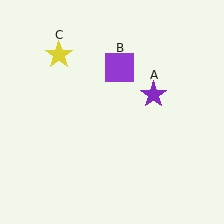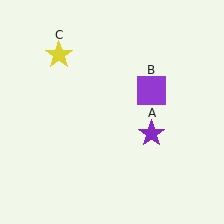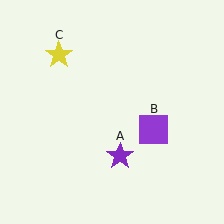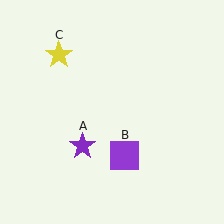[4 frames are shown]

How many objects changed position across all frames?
2 objects changed position: purple star (object A), purple square (object B).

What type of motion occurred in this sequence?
The purple star (object A), purple square (object B) rotated clockwise around the center of the scene.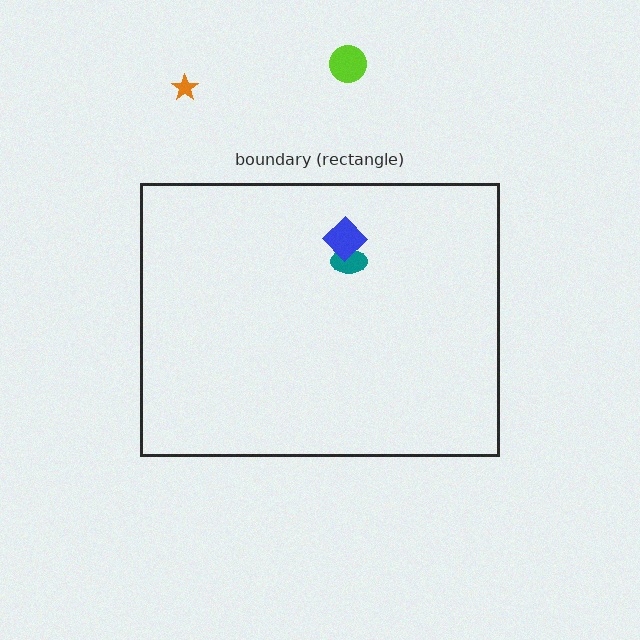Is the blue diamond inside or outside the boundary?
Inside.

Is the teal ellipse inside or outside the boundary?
Inside.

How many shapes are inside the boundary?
2 inside, 2 outside.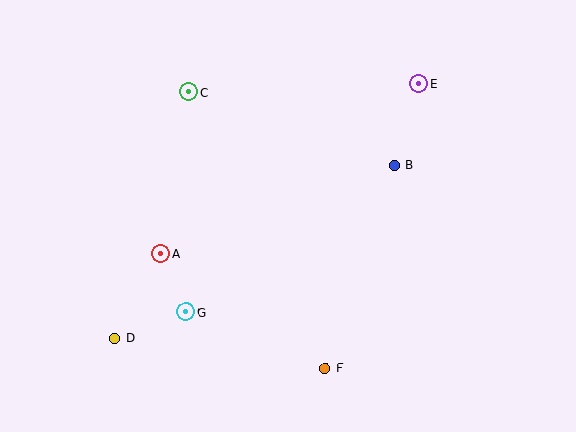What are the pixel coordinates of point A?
Point A is at (161, 254).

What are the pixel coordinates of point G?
Point G is at (186, 312).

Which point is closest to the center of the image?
Point B at (394, 165) is closest to the center.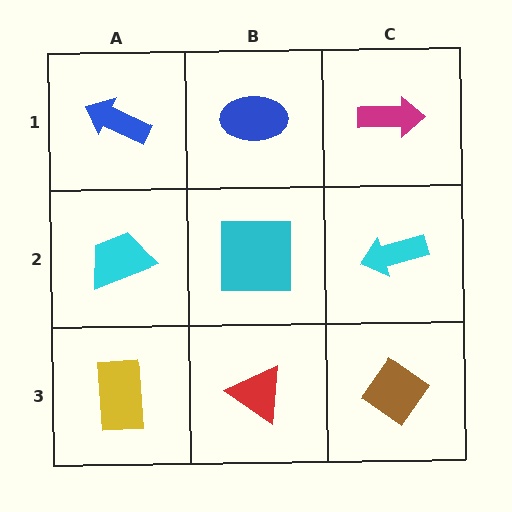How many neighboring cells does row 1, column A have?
2.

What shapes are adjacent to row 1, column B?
A cyan square (row 2, column B), a blue arrow (row 1, column A), a magenta arrow (row 1, column C).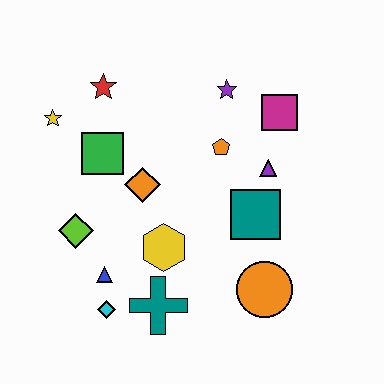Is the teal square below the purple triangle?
Yes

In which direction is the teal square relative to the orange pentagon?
The teal square is below the orange pentagon.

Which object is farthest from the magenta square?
The cyan diamond is farthest from the magenta square.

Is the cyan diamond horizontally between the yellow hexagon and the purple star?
No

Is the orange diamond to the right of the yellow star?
Yes